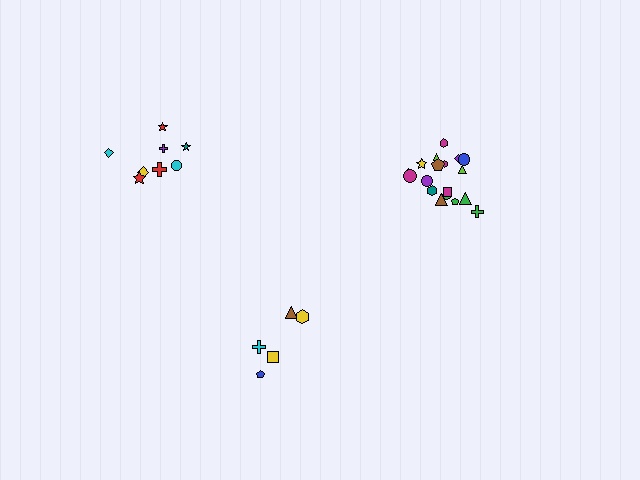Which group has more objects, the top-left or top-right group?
The top-right group.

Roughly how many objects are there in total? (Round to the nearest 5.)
Roughly 30 objects in total.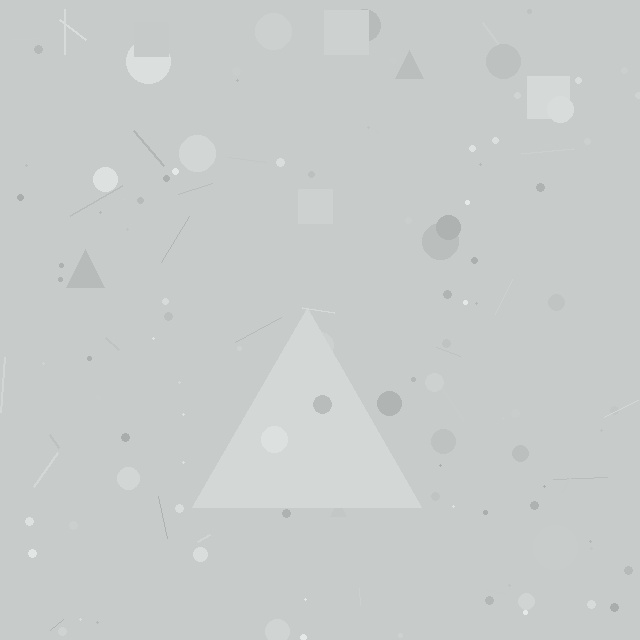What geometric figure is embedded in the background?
A triangle is embedded in the background.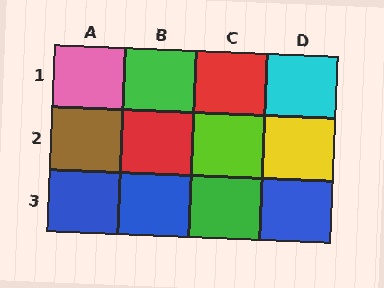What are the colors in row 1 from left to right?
Pink, green, red, cyan.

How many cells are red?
2 cells are red.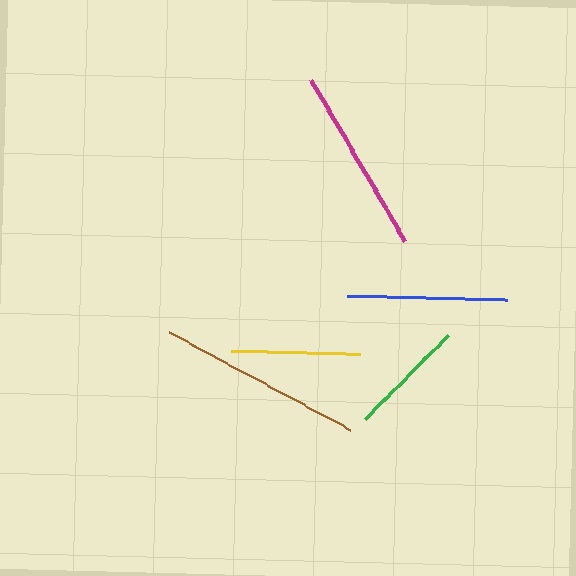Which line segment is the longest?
The brown line is the longest at approximately 207 pixels.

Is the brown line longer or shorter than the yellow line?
The brown line is longer than the yellow line.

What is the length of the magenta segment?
The magenta segment is approximately 187 pixels long.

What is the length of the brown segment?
The brown segment is approximately 207 pixels long.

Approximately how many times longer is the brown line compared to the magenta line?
The brown line is approximately 1.1 times the length of the magenta line.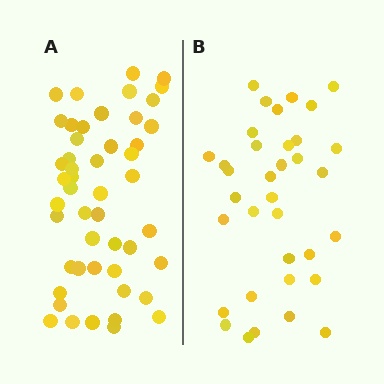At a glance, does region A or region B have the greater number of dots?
Region A (the left region) has more dots.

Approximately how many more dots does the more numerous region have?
Region A has approximately 15 more dots than region B.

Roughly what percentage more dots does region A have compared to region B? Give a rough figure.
About 40% more.